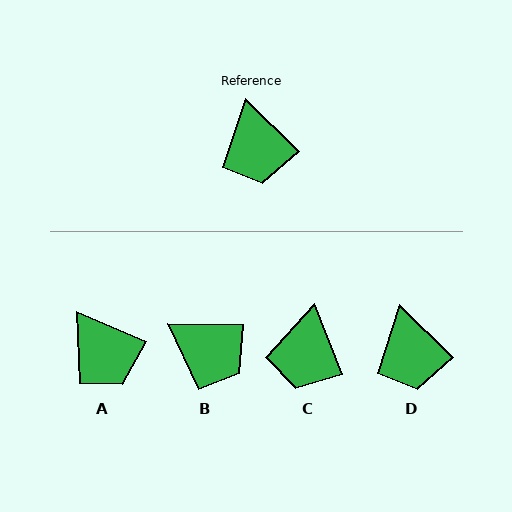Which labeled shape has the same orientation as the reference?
D.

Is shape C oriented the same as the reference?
No, it is off by about 24 degrees.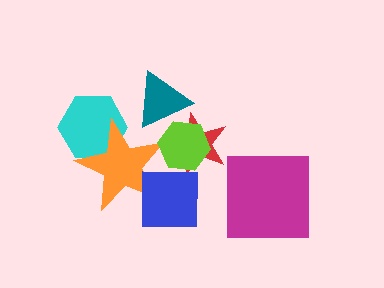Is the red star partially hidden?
Yes, it is partially covered by another shape.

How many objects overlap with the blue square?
1 object overlaps with the blue square.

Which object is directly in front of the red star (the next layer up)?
The teal triangle is directly in front of the red star.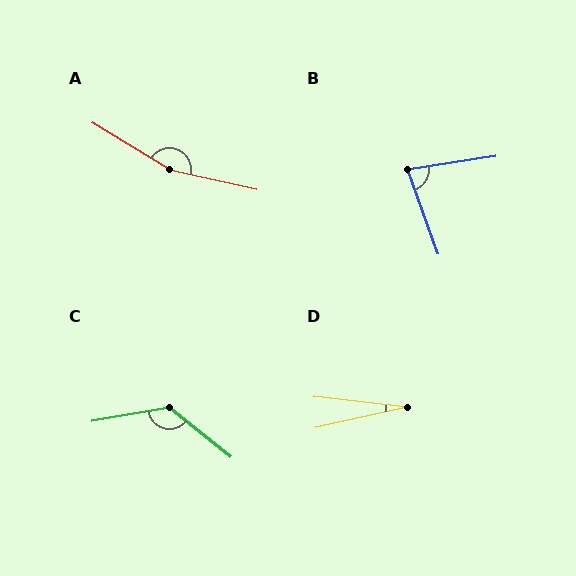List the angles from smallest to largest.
D (19°), B (79°), C (132°), A (161°).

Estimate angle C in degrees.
Approximately 132 degrees.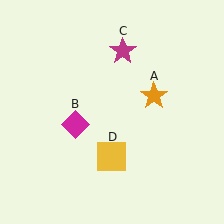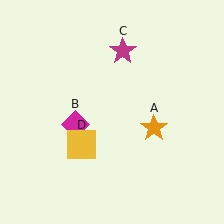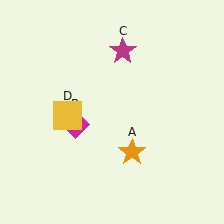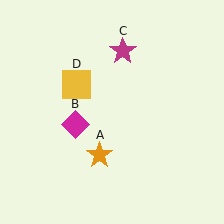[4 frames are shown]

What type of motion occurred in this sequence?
The orange star (object A), yellow square (object D) rotated clockwise around the center of the scene.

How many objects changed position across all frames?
2 objects changed position: orange star (object A), yellow square (object D).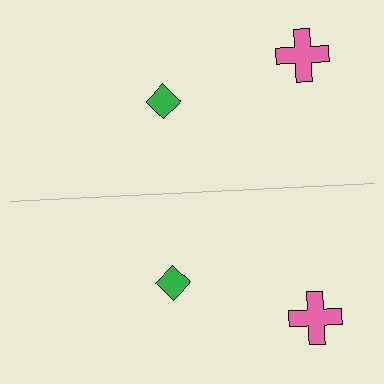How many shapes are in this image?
There are 4 shapes in this image.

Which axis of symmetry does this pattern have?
The pattern has a horizontal axis of symmetry running through the center of the image.